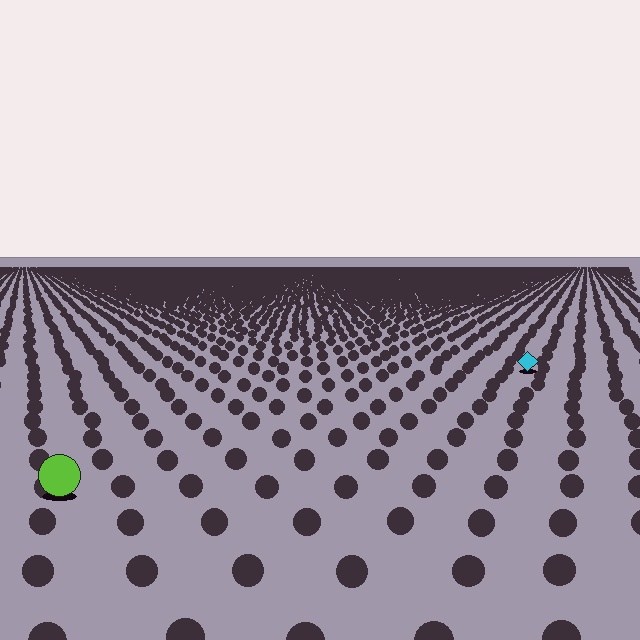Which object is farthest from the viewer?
The cyan diamond is farthest from the viewer. It appears smaller and the ground texture around it is denser.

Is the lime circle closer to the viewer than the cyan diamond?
Yes. The lime circle is closer — you can tell from the texture gradient: the ground texture is coarser near it.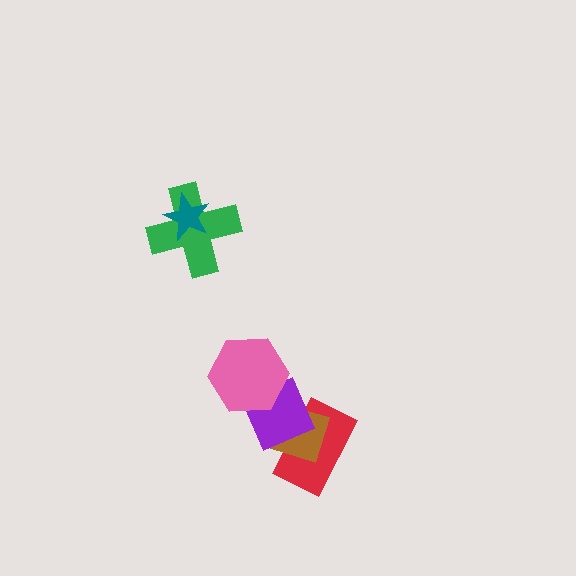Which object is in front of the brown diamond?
The purple diamond is in front of the brown diamond.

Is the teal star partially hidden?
No, no other shape covers it.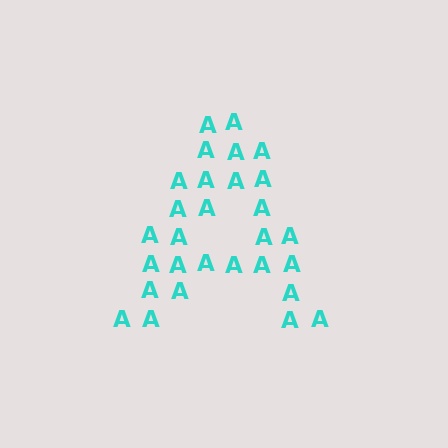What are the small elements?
The small elements are letter A's.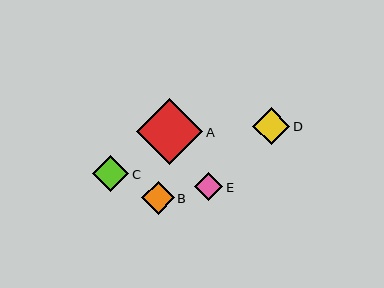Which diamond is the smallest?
Diamond E is the smallest with a size of approximately 28 pixels.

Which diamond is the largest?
Diamond A is the largest with a size of approximately 66 pixels.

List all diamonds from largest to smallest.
From largest to smallest: A, D, C, B, E.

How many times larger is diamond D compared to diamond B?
Diamond D is approximately 1.1 times the size of diamond B.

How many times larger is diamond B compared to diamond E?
Diamond B is approximately 1.2 times the size of diamond E.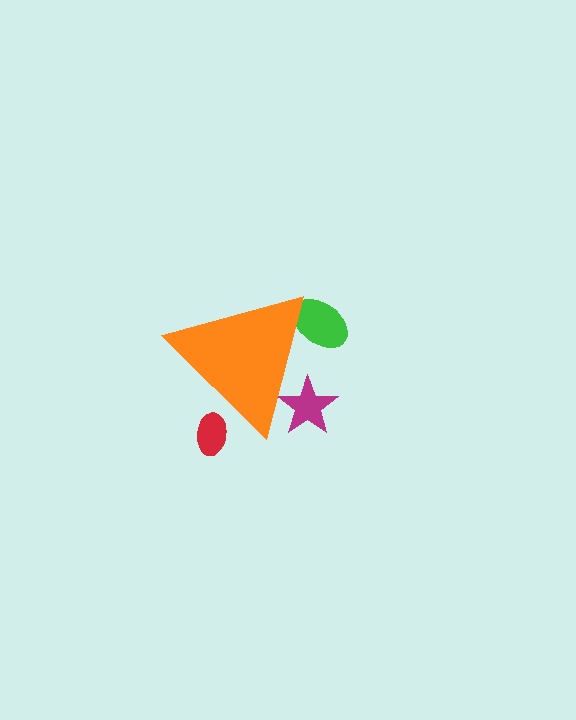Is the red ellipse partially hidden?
Yes, the red ellipse is partially hidden behind the orange triangle.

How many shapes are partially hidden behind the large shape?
3 shapes are partially hidden.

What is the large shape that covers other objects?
An orange triangle.